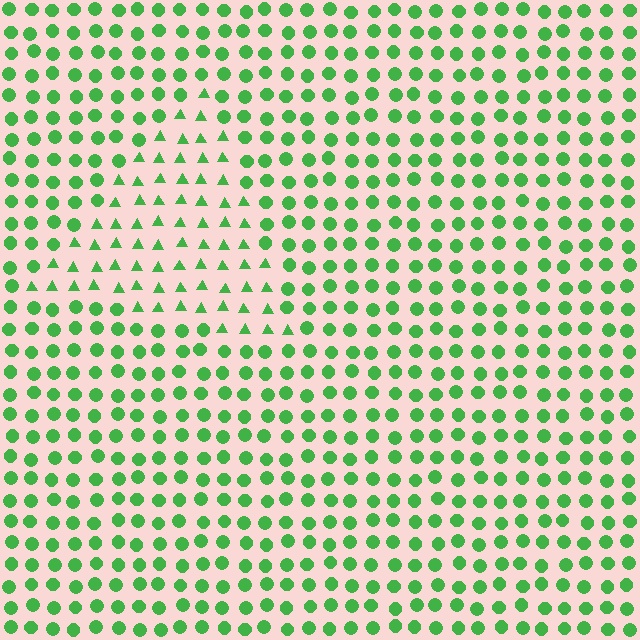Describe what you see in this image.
The image is filled with small green elements arranged in a uniform grid. A triangle-shaped region contains triangles, while the surrounding area contains circles. The boundary is defined purely by the change in element shape.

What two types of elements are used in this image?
The image uses triangles inside the triangle region and circles outside it.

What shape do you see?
I see a triangle.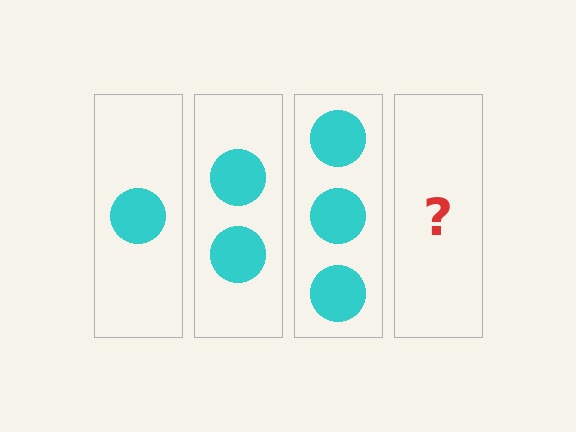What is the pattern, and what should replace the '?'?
The pattern is that each step adds one more circle. The '?' should be 4 circles.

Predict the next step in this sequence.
The next step is 4 circles.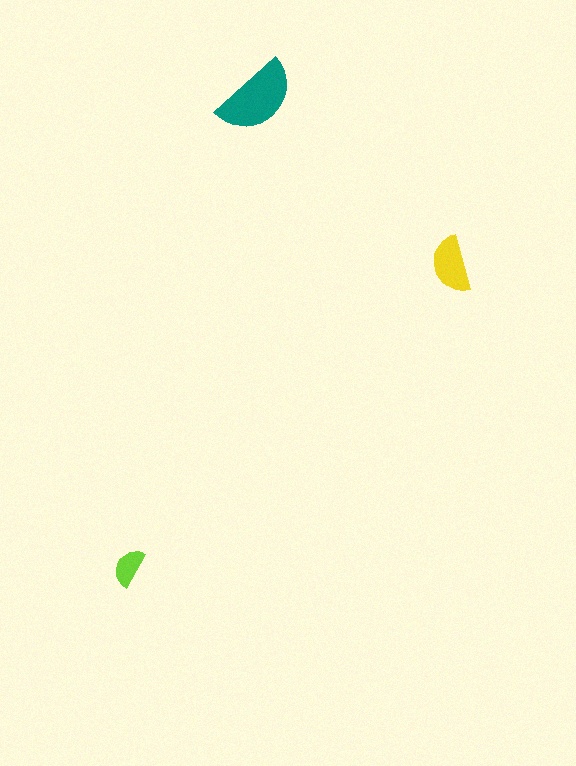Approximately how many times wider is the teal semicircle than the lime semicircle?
About 2 times wider.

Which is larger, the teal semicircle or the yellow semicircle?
The teal one.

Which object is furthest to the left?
The lime semicircle is leftmost.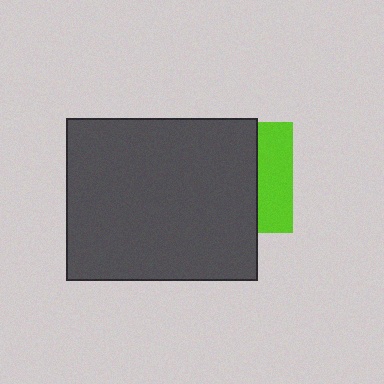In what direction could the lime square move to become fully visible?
The lime square could move right. That would shift it out from behind the dark gray rectangle entirely.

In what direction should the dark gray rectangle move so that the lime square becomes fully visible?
The dark gray rectangle should move left. That is the shortest direction to clear the overlap and leave the lime square fully visible.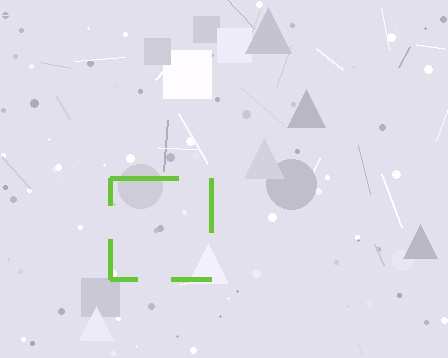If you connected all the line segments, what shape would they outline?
They would outline a square.